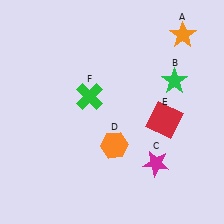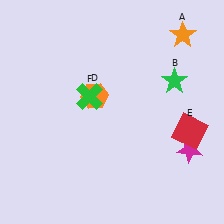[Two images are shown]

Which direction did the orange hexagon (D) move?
The orange hexagon (D) moved up.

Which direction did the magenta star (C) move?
The magenta star (C) moved right.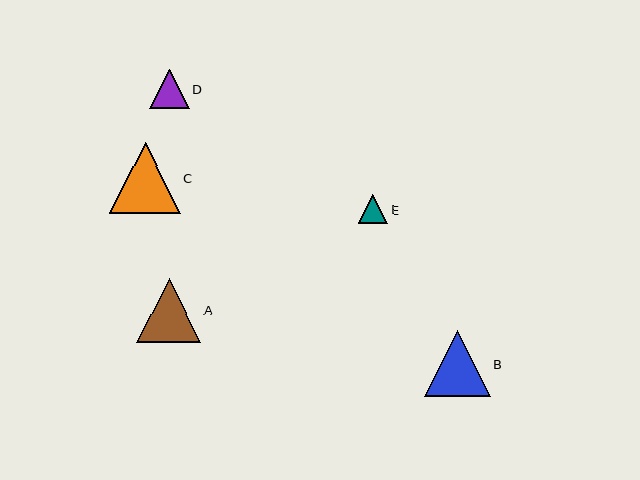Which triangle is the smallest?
Triangle E is the smallest with a size of approximately 29 pixels.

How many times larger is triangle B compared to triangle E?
Triangle B is approximately 2.2 times the size of triangle E.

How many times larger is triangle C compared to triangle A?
Triangle C is approximately 1.1 times the size of triangle A.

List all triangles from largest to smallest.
From largest to smallest: C, B, A, D, E.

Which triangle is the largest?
Triangle C is the largest with a size of approximately 71 pixels.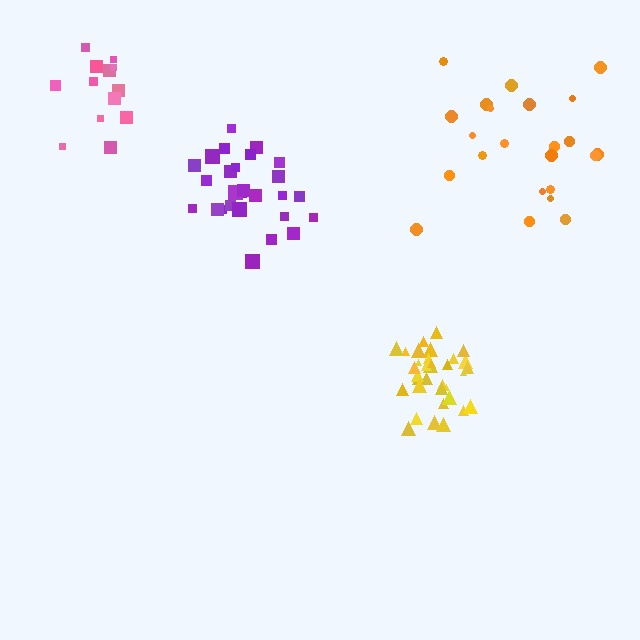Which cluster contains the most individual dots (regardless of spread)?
Yellow (34).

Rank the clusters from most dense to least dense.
yellow, purple, pink, orange.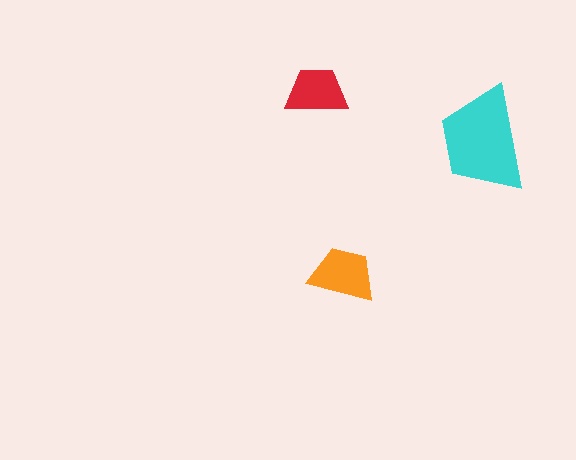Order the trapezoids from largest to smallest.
the cyan one, the orange one, the red one.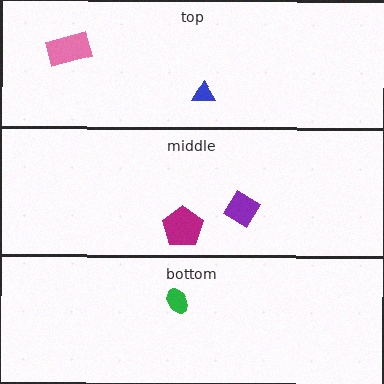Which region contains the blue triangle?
The top region.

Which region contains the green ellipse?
The bottom region.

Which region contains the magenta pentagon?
The middle region.